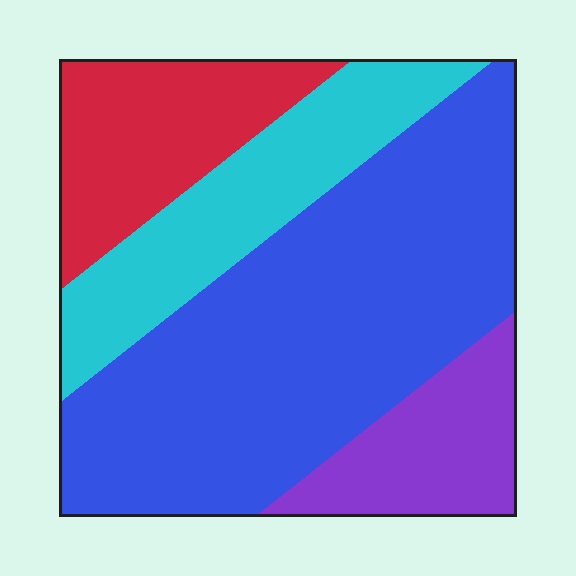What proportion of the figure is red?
Red takes up about one sixth (1/6) of the figure.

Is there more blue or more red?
Blue.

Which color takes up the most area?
Blue, at roughly 50%.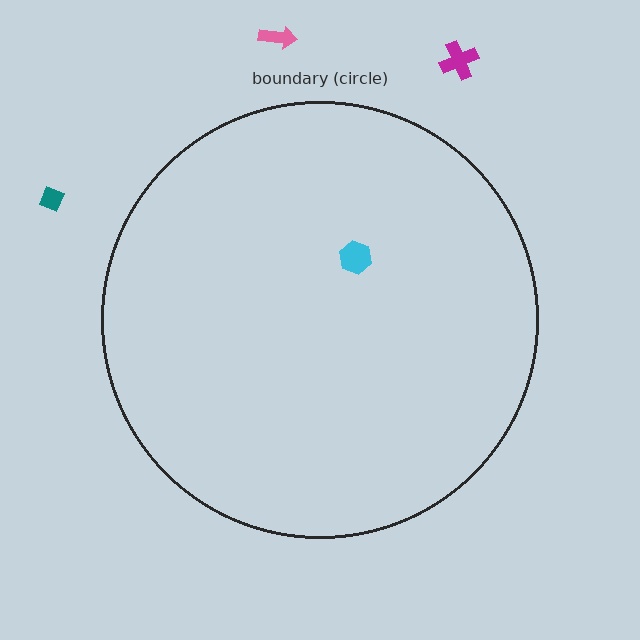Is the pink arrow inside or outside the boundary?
Outside.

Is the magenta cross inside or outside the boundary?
Outside.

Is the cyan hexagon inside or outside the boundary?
Inside.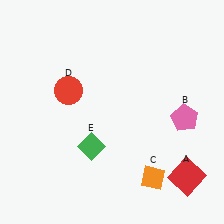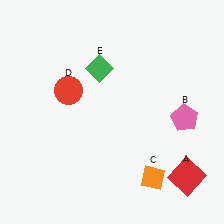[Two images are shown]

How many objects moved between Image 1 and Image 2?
1 object moved between the two images.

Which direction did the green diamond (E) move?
The green diamond (E) moved up.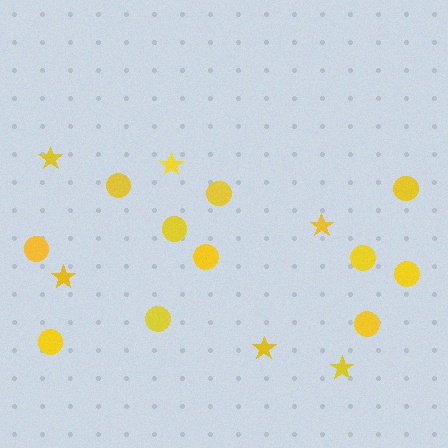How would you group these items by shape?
There are 2 groups: one group of stars (6) and one group of circles (11).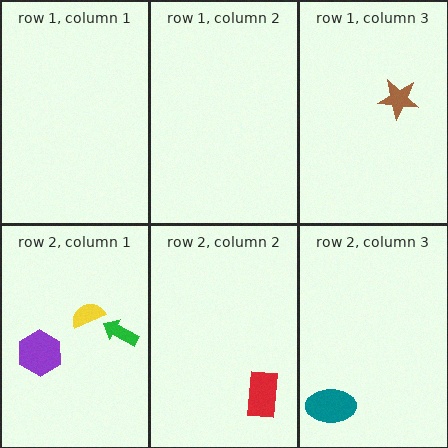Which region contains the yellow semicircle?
The row 2, column 1 region.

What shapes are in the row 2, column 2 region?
The red rectangle.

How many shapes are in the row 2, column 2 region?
1.